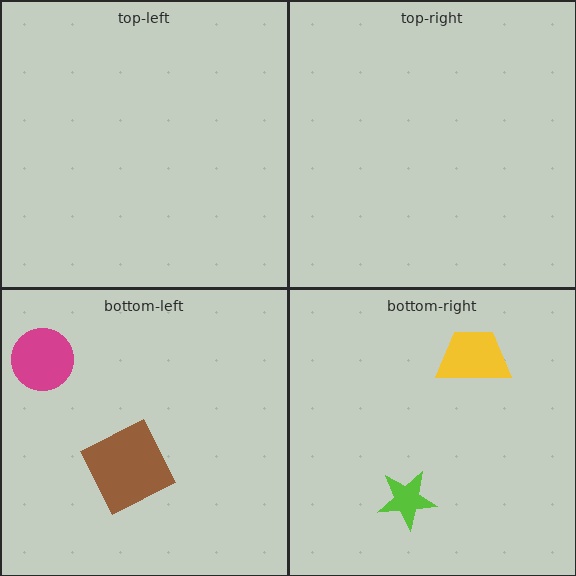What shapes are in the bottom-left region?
The brown diamond, the magenta circle.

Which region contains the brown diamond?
The bottom-left region.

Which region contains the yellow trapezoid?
The bottom-right region.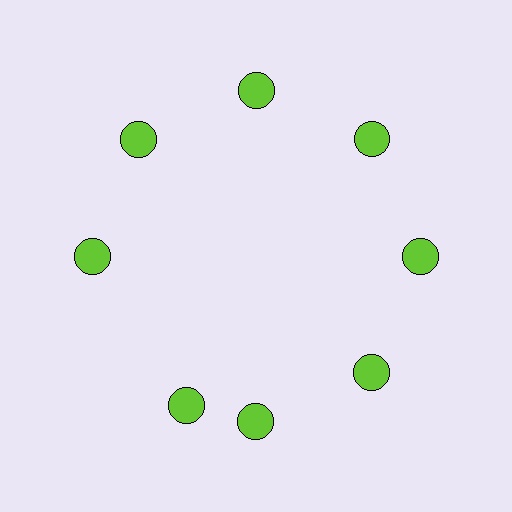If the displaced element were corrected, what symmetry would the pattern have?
It would have 8-fold rotational symmetry — the pattern would map onto itself every 45 degrees.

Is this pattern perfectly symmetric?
No. The 8 lime circles are arranged in a ring, but one element near the 8 o'clock position is rotated out of alignment along the ring, breaking the 8-fold rotational symmetry.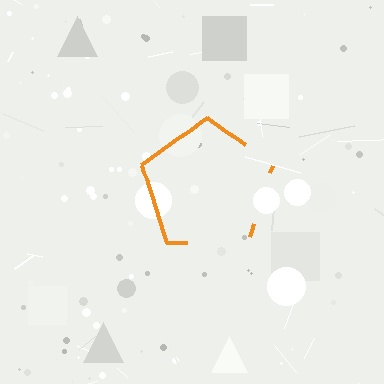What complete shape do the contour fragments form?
The contour fragments form a pentagon.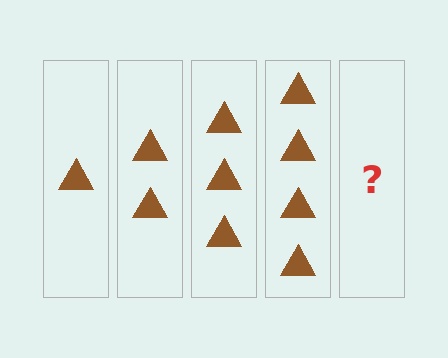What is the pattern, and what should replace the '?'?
The pattern is that each step adds one more triangle. The '?' should be 5 triangles.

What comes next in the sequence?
The next element should be 5 triangles.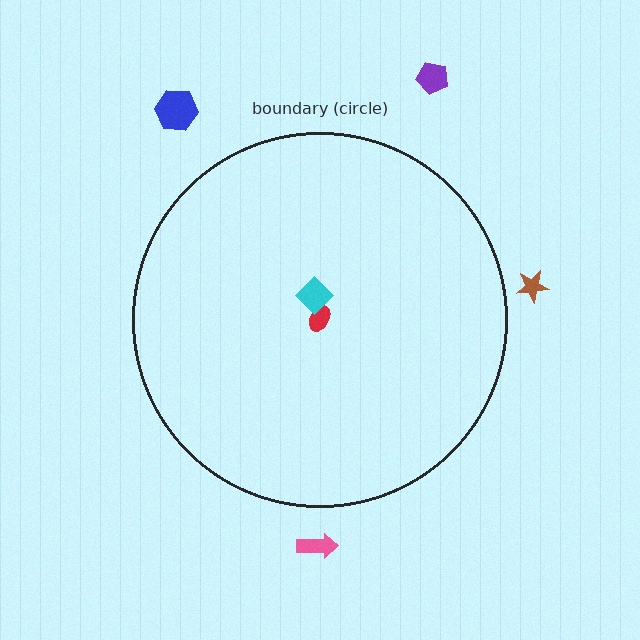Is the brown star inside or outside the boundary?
Outside.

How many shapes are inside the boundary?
2 inside, 4 outside.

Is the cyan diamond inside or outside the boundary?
Inside.